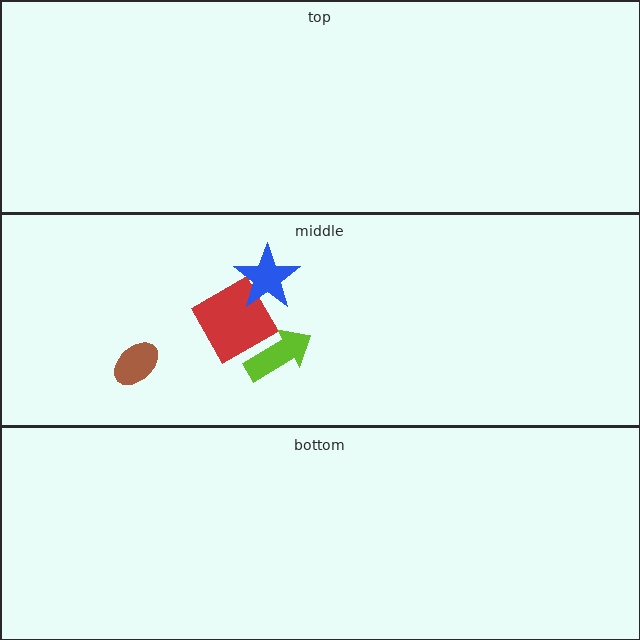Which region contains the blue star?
The middle region.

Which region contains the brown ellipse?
The middle region.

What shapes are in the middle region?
The red diamond, the lime arrow, the blue star, the brown ellipse.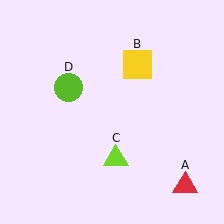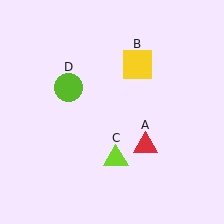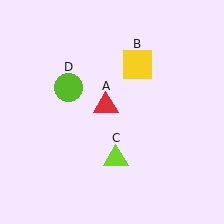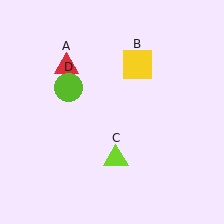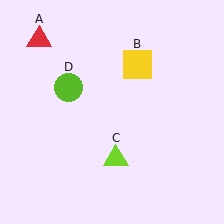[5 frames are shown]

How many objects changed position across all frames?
1 object changed position: red triangle (object A).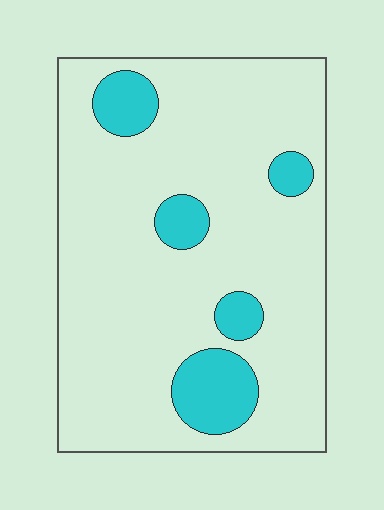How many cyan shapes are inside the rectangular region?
5.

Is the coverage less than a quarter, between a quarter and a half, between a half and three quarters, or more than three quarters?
Less than a quarter.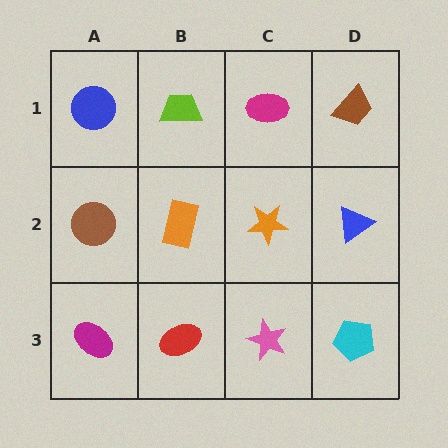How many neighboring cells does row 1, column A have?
2.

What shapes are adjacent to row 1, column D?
A blue triangle (row 2, column D), a magenta ellipse (row 1, column C).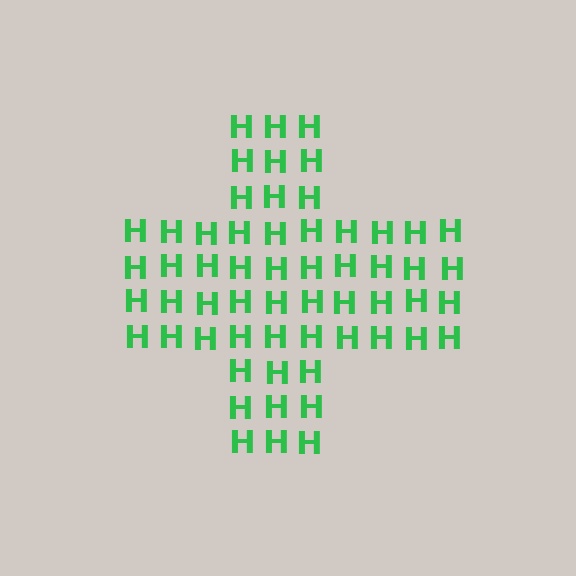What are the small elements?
The small elements are letter H's.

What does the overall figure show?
The overall figure shows a cross.